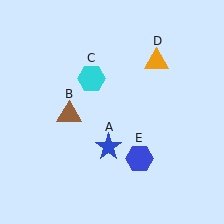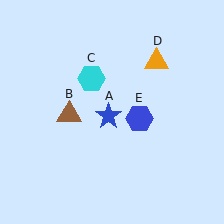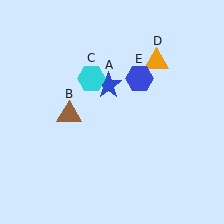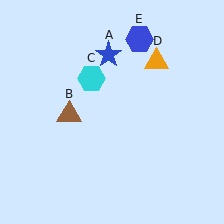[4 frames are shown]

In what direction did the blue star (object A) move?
The blue star (object A) moved up.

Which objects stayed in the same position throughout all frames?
Brown triangle (object B) and cyan hexagon (object C) and orange triangle (object D) remained stationary.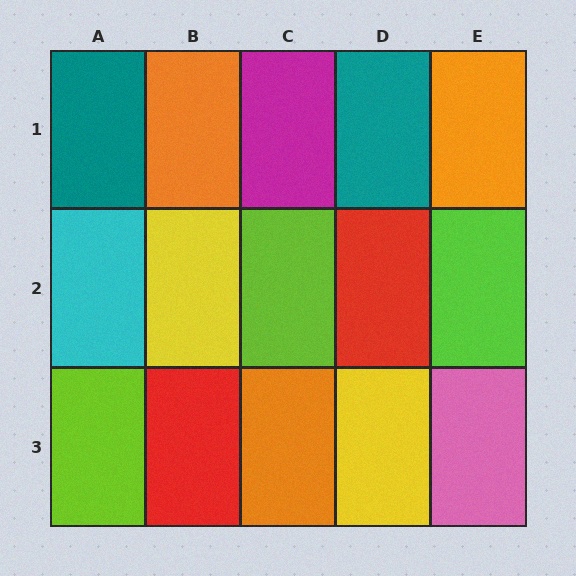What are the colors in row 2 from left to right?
Cyan, yellow, lime, red, lime.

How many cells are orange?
3 cells are orange.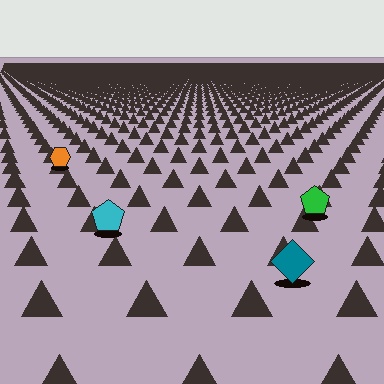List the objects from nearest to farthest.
From nearest to farthest: the teal diamond, the cyan pentagon, the green pentagon, the orange hexagon.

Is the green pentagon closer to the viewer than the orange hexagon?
Yes. The green pentagon is closer — you can tell from the texture gradient: the ground texture is coarser near it.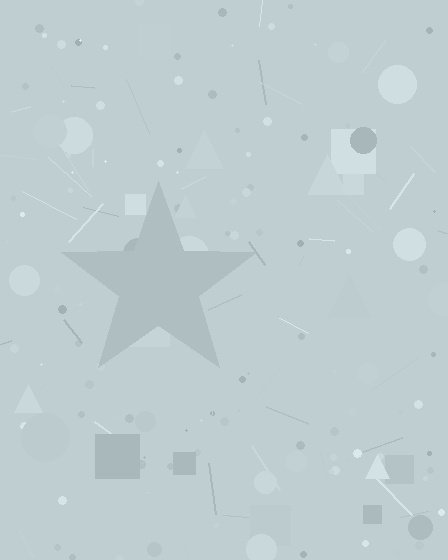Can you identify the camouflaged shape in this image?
The camouflaged shape is a star.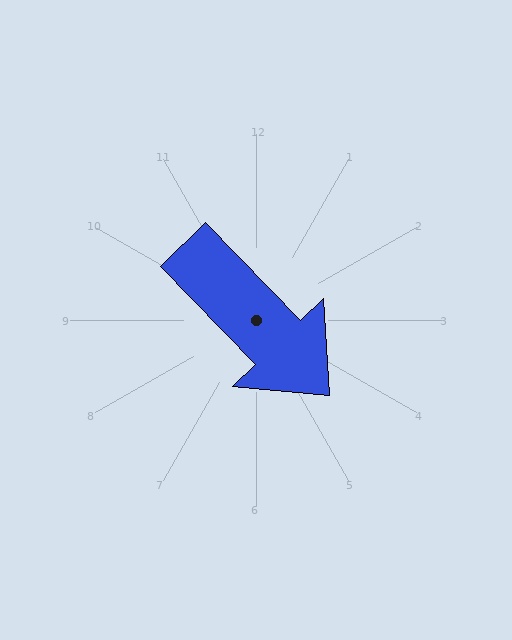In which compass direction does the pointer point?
Southeast.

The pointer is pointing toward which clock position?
Roughly 5 o'clock.